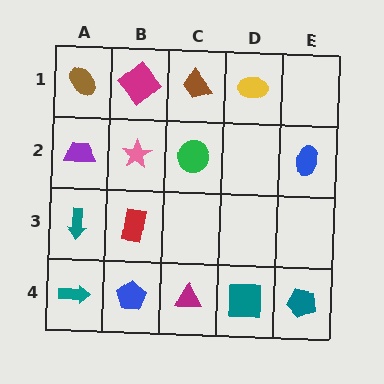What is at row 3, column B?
A red rectangle.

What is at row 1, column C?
A brown trapezoid.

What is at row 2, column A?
A purple trapezoid.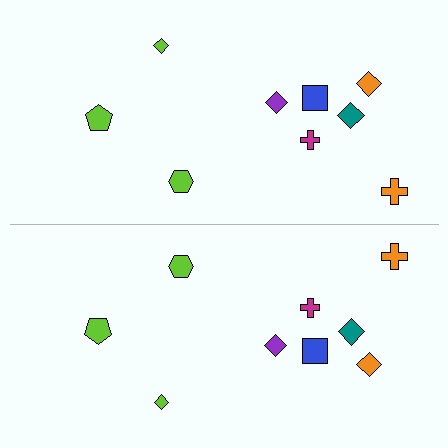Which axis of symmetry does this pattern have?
The pattern has a horizontal axis of symmetry running through the center of the image.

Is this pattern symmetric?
Yes, this pattern has bilateral (reflection) symmetry.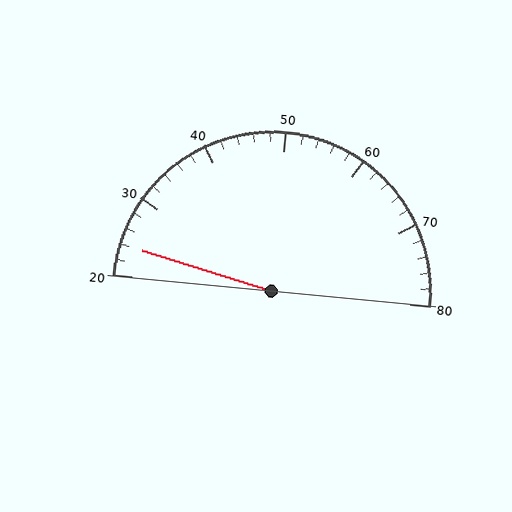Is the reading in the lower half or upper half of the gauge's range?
The reading is in the lower half of the range (20 to 80).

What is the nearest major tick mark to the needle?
The nearest major tick mark is 20.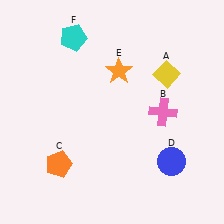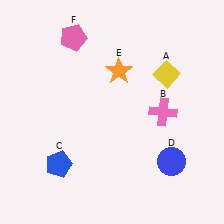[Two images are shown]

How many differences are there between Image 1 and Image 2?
There are 2 differences between the two images.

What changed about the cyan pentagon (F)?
In Image 1, F is cyan. In Image 2, it changed to pink.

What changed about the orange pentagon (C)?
In Image 1, C is orange. In Image 2, it changed to blue.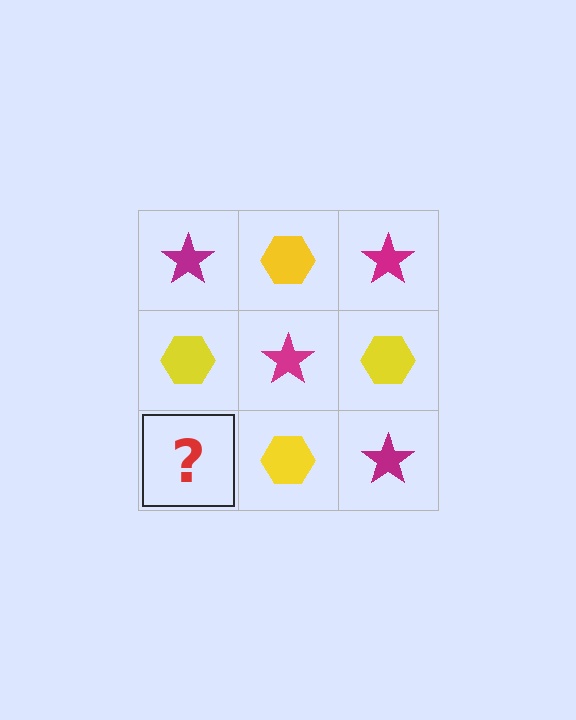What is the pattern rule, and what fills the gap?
The rule is that it alternates magenta star and yellow hexagon in a checkerboard pattern. The gap should be filled with a magenta star.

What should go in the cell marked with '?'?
The missing cell should contain a magenta star.